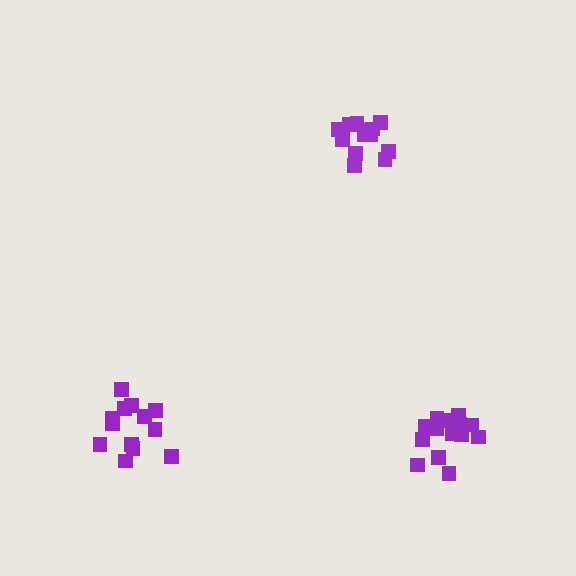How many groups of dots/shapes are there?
There are 3 groups.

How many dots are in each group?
Group 1: 16 dots, Group 2: 14 dots, Group 3: 13 dots (43 total).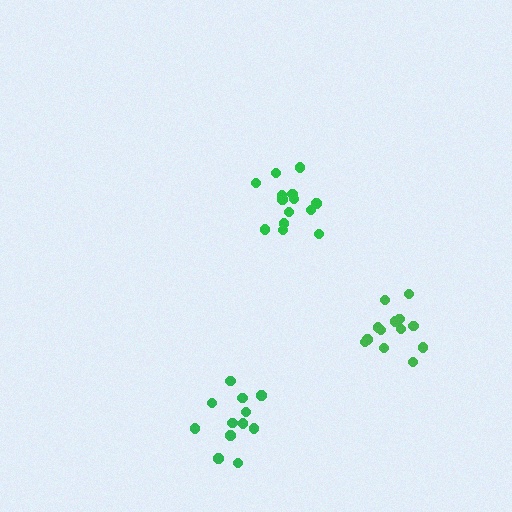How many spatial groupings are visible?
There are 3 spatial groupings.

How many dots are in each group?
Group 1: 15 dots, Group 2: 13 dots, Group 3: 12 dots (40 total).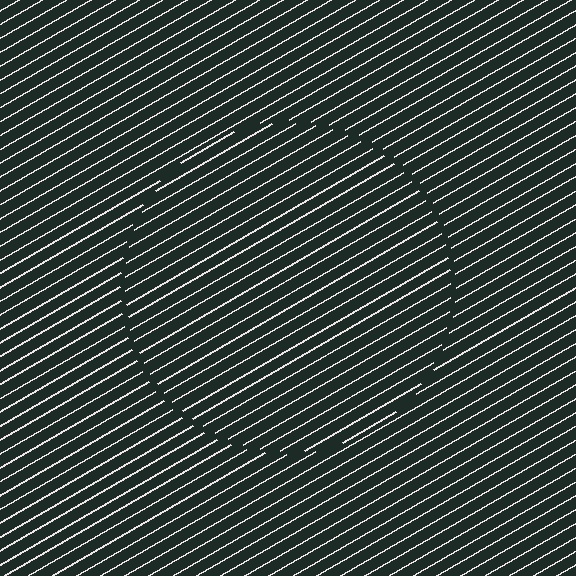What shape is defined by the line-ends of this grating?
An illusory circle. The interior of the shape contains the same grating, shifted by half a period — the contour is defined by the phase discontinuity where line-ends from the inner and outer gratings abut.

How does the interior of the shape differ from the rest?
The interior of the shape contains the same grating, shifted by half a period — the contour is defined by the phase discontinuity where line-ends from the inner and outer gratings abut.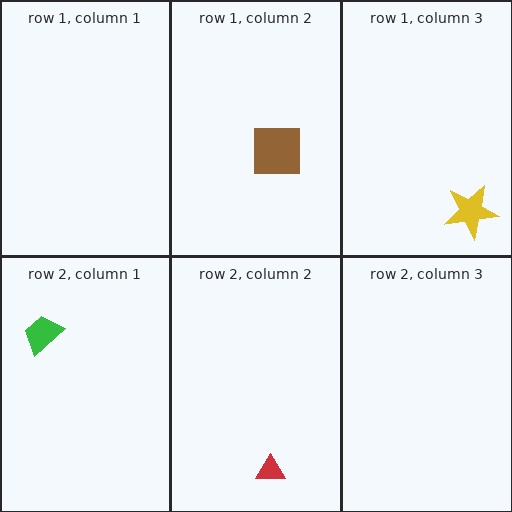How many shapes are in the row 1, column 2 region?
1.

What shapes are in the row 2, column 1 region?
The green trapezoid.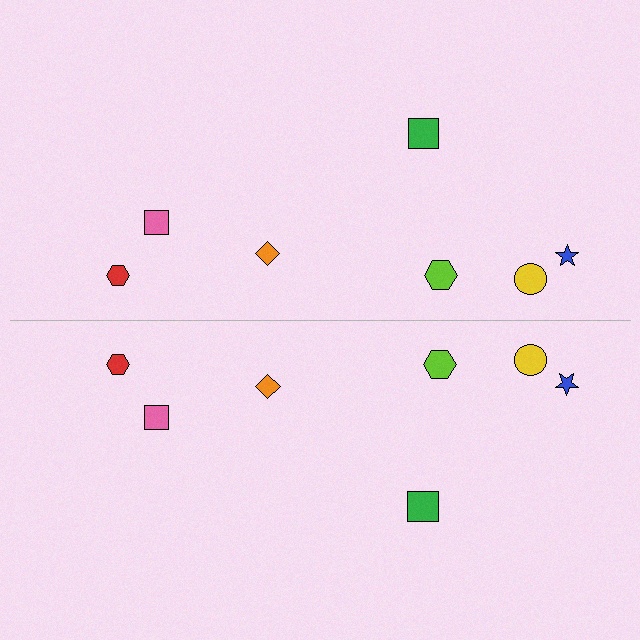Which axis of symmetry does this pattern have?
The pattern has a horizontal axis of symmetry running through the center of the image.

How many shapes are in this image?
There are 14 shapes in this image.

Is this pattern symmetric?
Yes, this pattern has bilateral (reflection) symmetry.